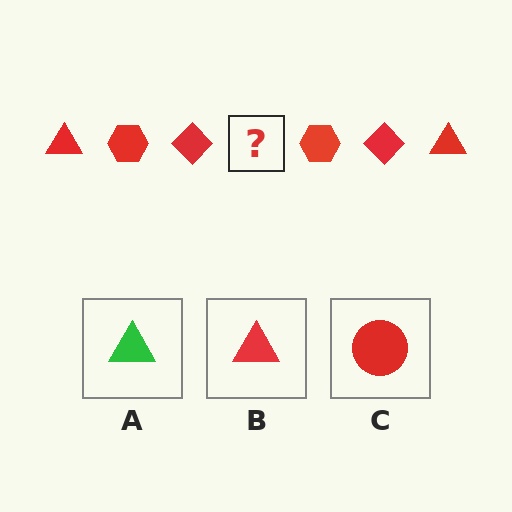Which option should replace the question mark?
Option B.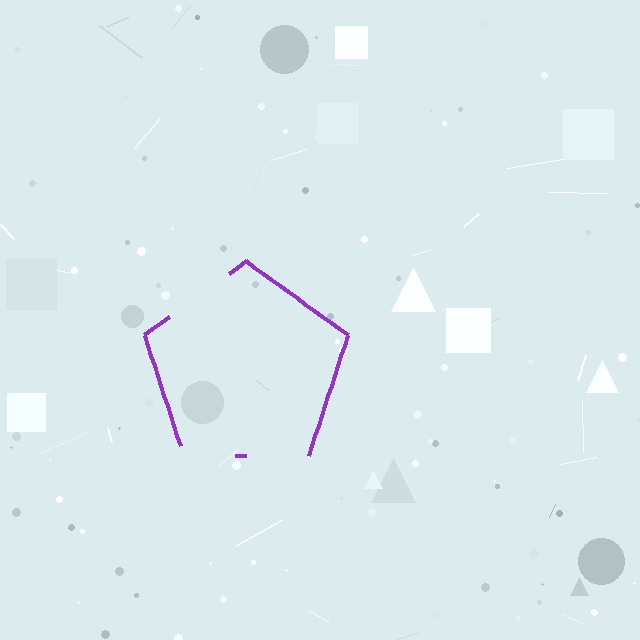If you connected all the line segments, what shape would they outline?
They would outline a pentagon.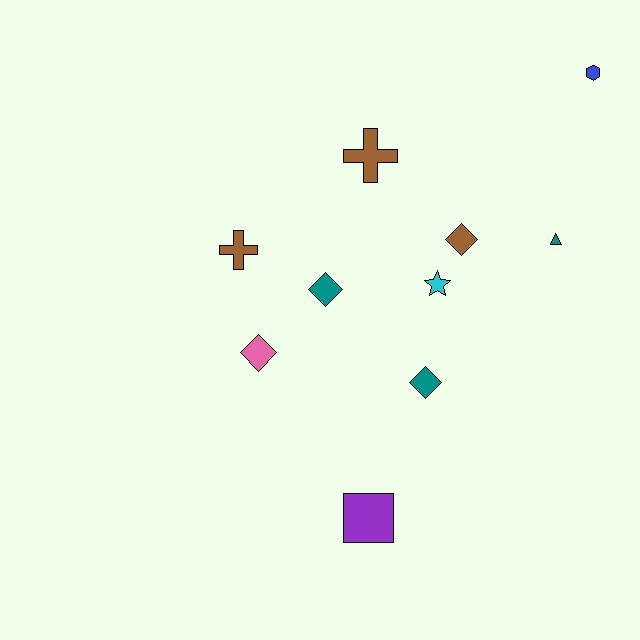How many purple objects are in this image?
There is 1 purple object.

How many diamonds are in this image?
There are 4 diamonds.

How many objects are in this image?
There are 10 objects.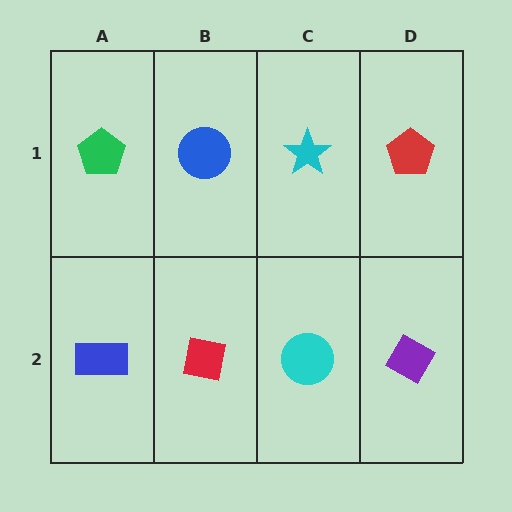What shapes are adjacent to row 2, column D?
A red pentagon (row 1, column D), a cyan circle (row 2, column C).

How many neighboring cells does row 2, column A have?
2.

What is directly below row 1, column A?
A blue rectangle.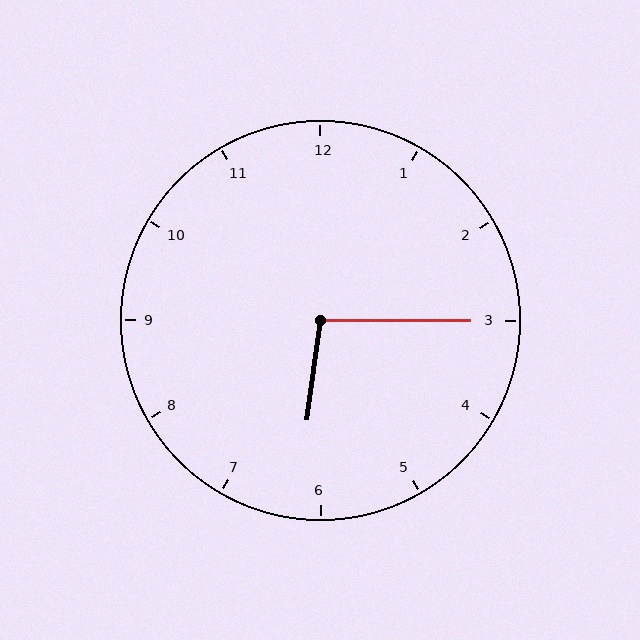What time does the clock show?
6:15.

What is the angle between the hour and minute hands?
Approximately 98 degrees.